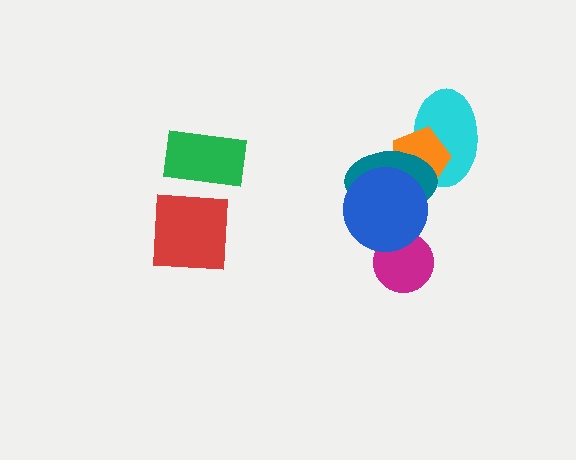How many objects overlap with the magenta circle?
1 object overlaps with the magenta circle.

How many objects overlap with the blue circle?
3 objects overlap with the blue circle.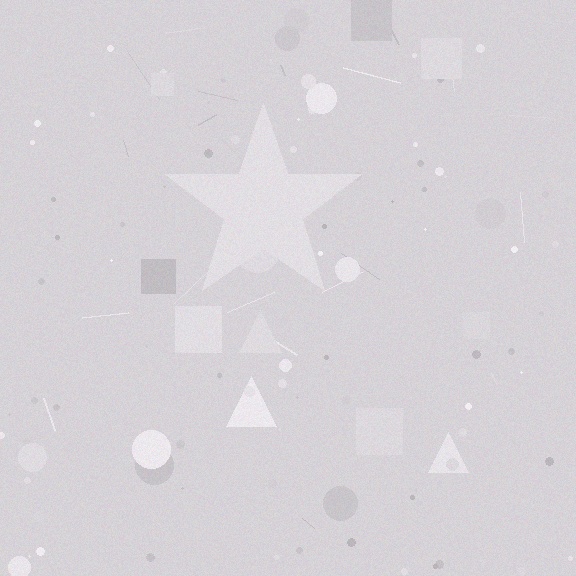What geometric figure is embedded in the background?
A star is embedded in the background.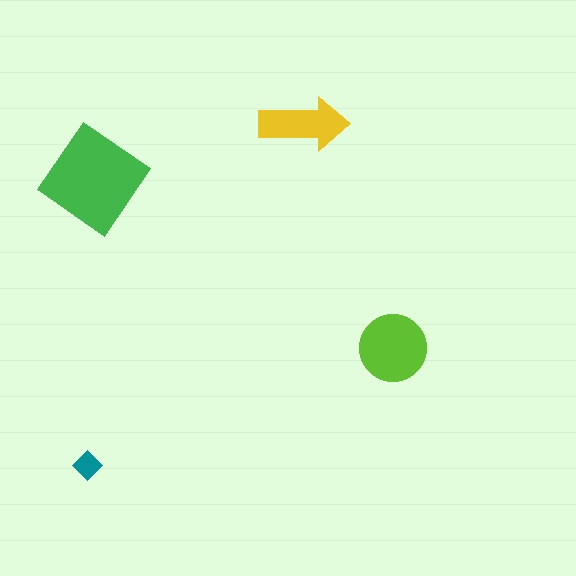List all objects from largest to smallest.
The green diamond, the lime circle, the yellow arrow, the teal diamond.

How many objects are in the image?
There are 4 objects in the image.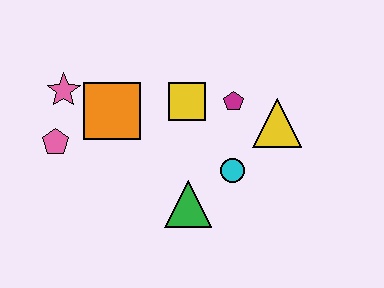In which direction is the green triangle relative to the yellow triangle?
The green triangle is to the left of the yellow triangle.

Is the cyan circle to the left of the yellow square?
No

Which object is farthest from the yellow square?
The pink pentagon is farthest from the yellow square.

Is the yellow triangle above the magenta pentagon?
No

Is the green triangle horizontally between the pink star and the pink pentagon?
No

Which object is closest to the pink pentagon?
The pink star is closest to the pink pentagon.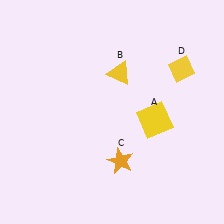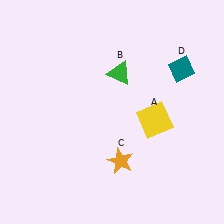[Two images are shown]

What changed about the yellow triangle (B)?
In Image 1, B is yellow. In Image 2, it changed to green.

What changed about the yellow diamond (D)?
In Image 1, D is yellow. In Image 2, it changed to teal.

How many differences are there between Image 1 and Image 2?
There are 2 differences between the two images.